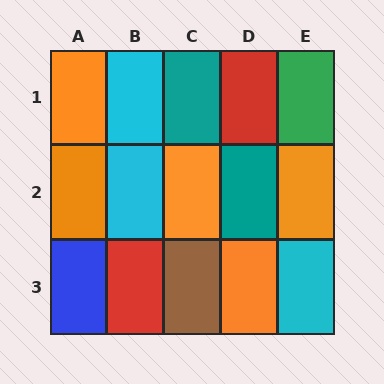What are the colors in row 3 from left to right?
Blue, red, brown, orange, cyan.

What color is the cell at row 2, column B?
Cyan.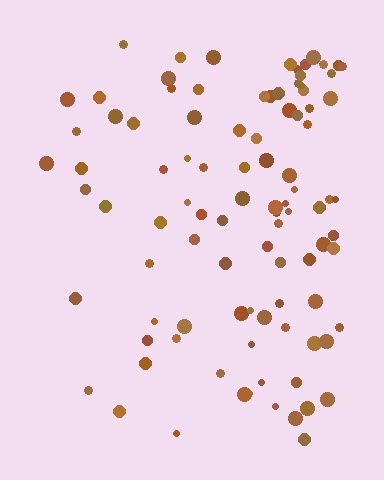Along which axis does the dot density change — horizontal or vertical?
Horizontal.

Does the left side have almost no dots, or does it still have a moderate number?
Still a moderate number, just noticeably fewer than the right.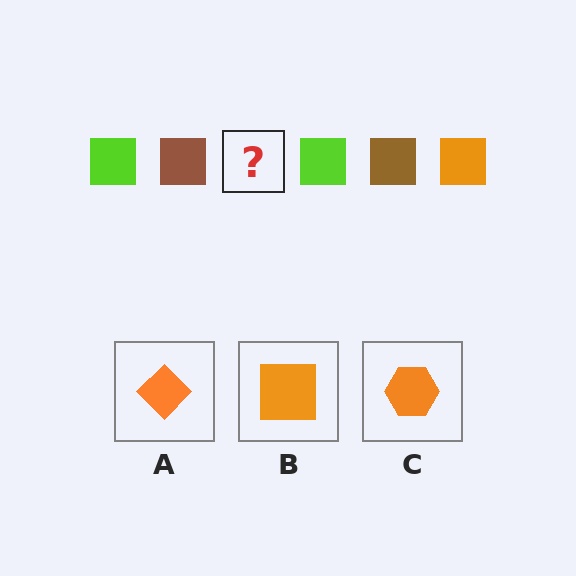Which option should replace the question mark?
Option B.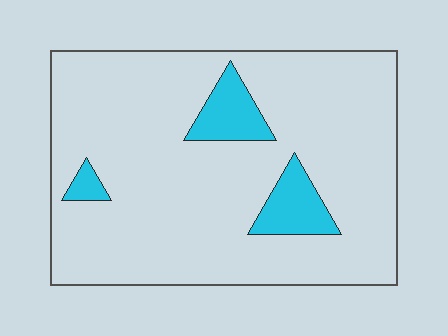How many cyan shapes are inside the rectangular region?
3.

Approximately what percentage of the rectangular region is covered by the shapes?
Approximately 10%.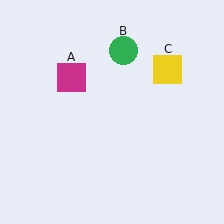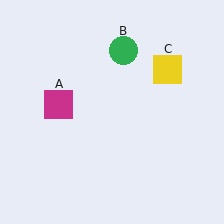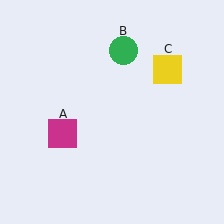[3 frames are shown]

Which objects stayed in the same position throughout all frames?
Green circle (object B) and yellow square (object C) remained stationary.